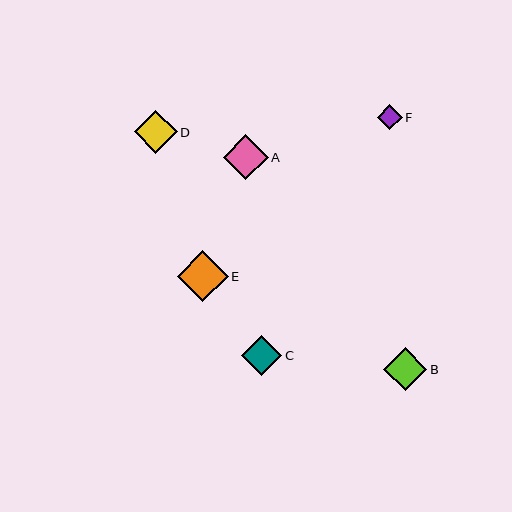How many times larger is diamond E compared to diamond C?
Diamond E is approximately 1.3 times the size of diamond C.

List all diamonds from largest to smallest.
From largest to smallest: E, A, D, B, C, F.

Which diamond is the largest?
Diamond E is the largest with a size of approximately 51 pixels.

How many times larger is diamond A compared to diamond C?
Diamond A is approximately 1.1 times the size of diamond C.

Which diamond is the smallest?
Diamond F is the smallest with a size of approximately 24 pixels.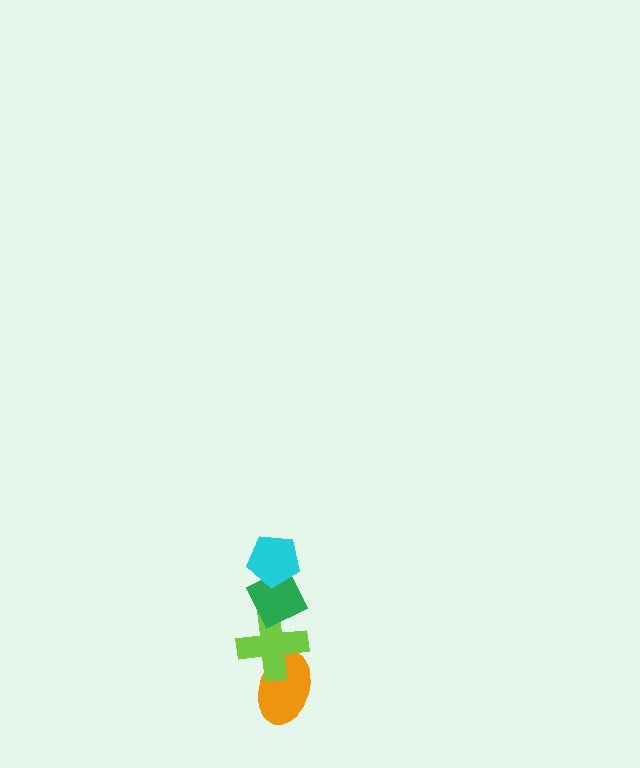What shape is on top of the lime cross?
The green diamond is on top of the lime cross.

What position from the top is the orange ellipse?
The orange ellipse is 4th from the top.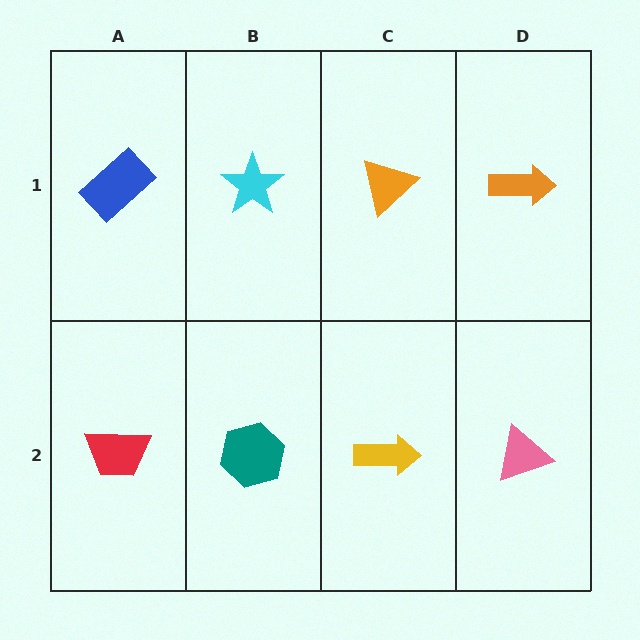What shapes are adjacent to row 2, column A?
A blue rectangle (row 1, column A), a teal hexagon (row 2, column B).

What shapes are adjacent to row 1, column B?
A teal hexagon (row 2, column B), a blue rectangle (row 1, column A), an orange triangle (row 1, column C).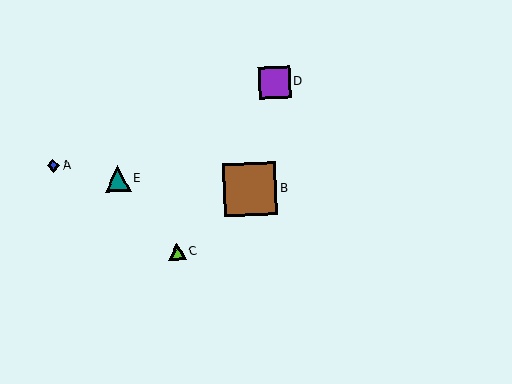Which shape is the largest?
The brown square (labeled B) is the largest.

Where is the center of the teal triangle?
The center of the teal triangle is at (118, 179).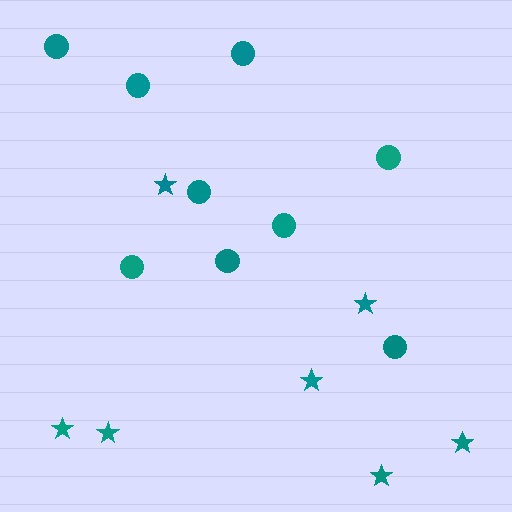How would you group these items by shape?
There are 2 groups: one group of stars (7) and one group of circles (9).